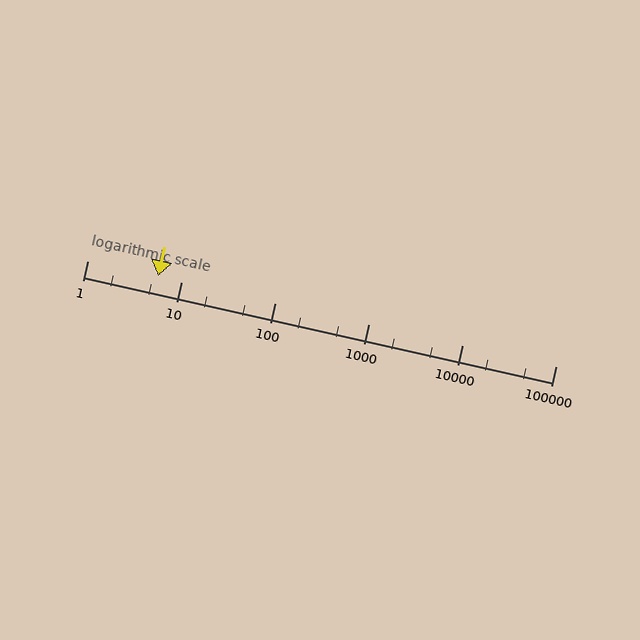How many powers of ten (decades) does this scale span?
The scale spans 5 decades, from 1 to 100000.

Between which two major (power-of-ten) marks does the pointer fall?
The pointer is between 1 and 10.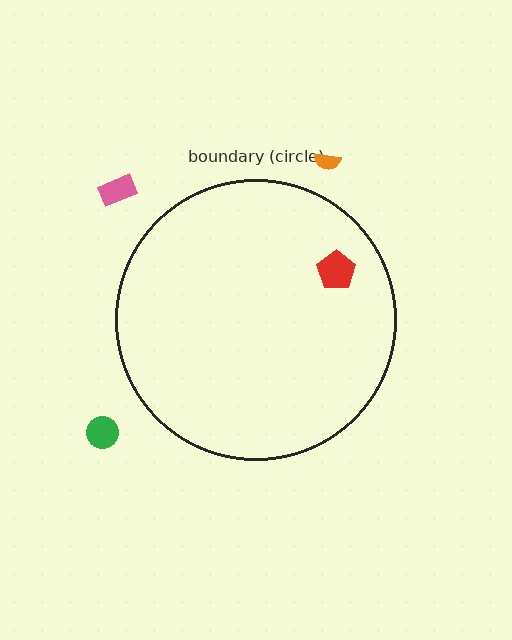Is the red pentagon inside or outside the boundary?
Inside.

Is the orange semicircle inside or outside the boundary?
Outside.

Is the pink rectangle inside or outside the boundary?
Outside.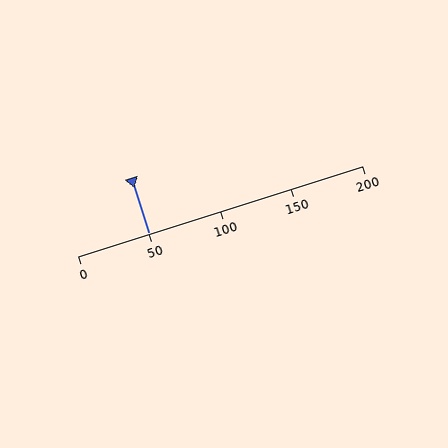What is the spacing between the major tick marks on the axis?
The major ticks are spaced 50 apart.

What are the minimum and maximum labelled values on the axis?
The axis runs from 0 to 200.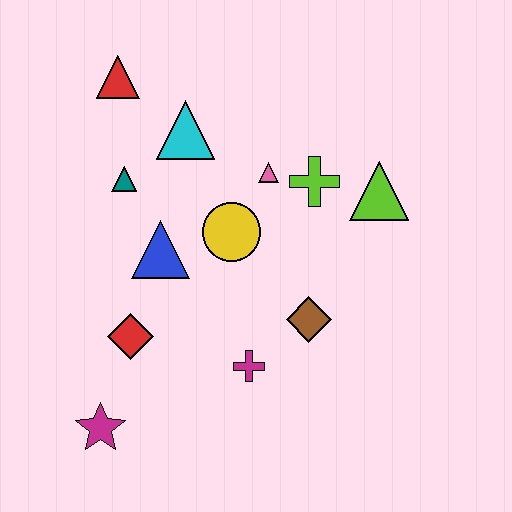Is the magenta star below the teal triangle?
Yes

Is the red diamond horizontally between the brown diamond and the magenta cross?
No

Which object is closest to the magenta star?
The red diamond is closest to the magenta star.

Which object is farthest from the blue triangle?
The lime triangle is farthest from the blue triangle.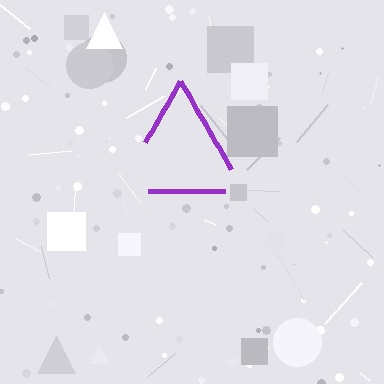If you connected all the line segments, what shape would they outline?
They would outline a triangle.